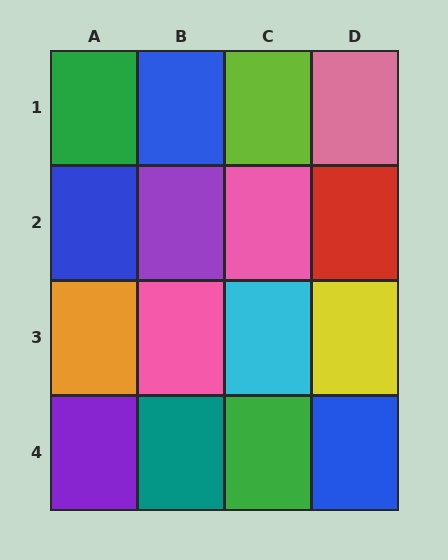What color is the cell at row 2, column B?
Purple.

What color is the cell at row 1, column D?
Pink.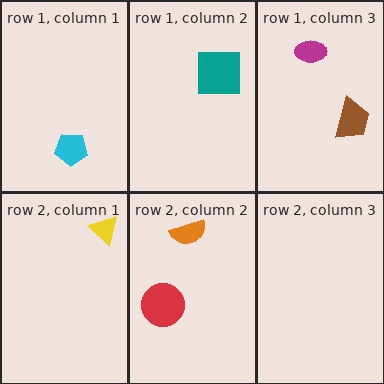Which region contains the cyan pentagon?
The row 1, column 1 region.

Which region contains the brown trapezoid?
The row 1, column 3 region.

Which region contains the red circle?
The row 2, column 2 region.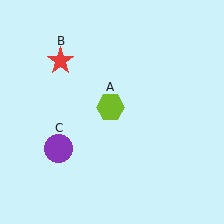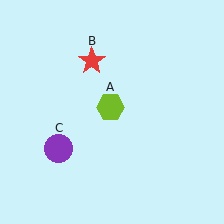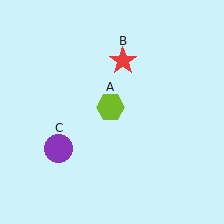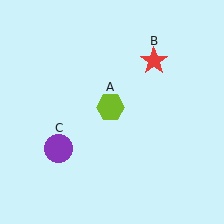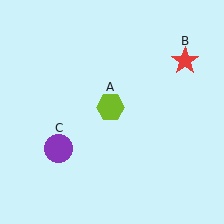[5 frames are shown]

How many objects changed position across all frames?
1 object changed position: red star (object B).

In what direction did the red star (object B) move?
The red star (object B) moved right.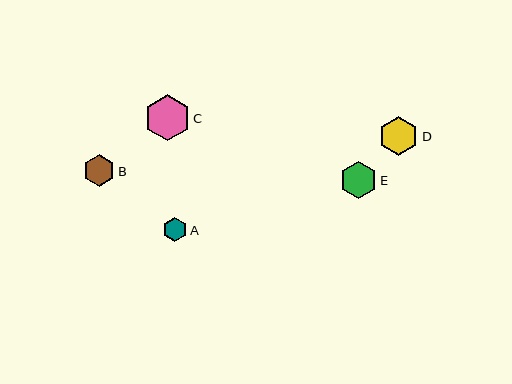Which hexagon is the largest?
Hexagon C is the largest with a size of approximately 46 pixels.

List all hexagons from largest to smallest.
From largest to smallest: C, D, E, B, A.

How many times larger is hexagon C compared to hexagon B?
Hexagon C is approximately 1.4 times the size of hexagon B.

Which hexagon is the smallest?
Hexagon A is the smallest with a size of approximately 24 pixels.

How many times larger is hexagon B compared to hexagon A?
Hexagon B is approximately 1.3 times the size of hexagon A.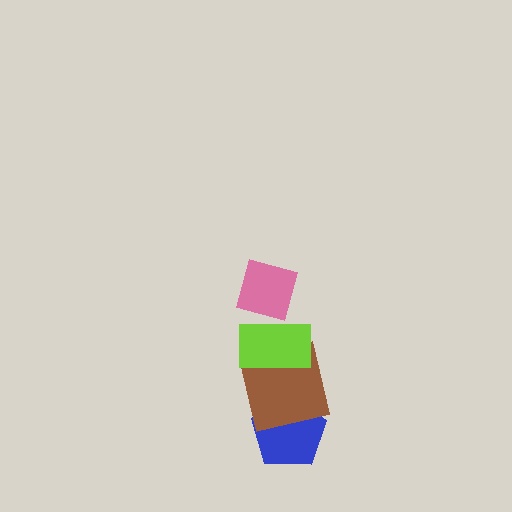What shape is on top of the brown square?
The lime rectangle is on top of the brown square.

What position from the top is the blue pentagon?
The blue pentagon is 4th from the top.